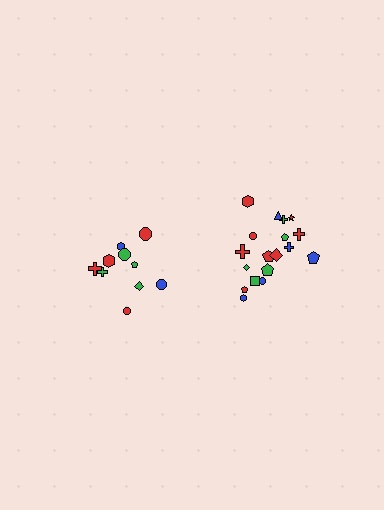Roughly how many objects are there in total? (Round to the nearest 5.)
Roughly 30 objects in total.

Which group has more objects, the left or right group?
The right group.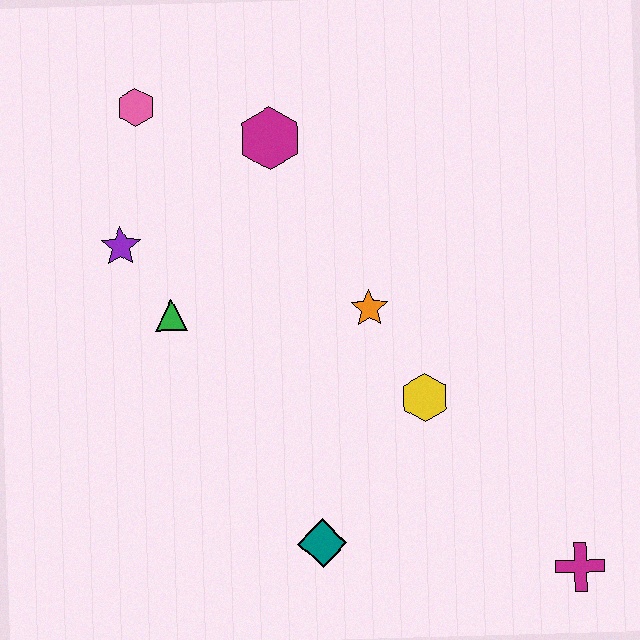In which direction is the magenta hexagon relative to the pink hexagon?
The magenta hexagon is to the right of the pink hexagon.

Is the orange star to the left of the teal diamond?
No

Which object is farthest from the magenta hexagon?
The magenta cross is farthest from the magenta hexagon.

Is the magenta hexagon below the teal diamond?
No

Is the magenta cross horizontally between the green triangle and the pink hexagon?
No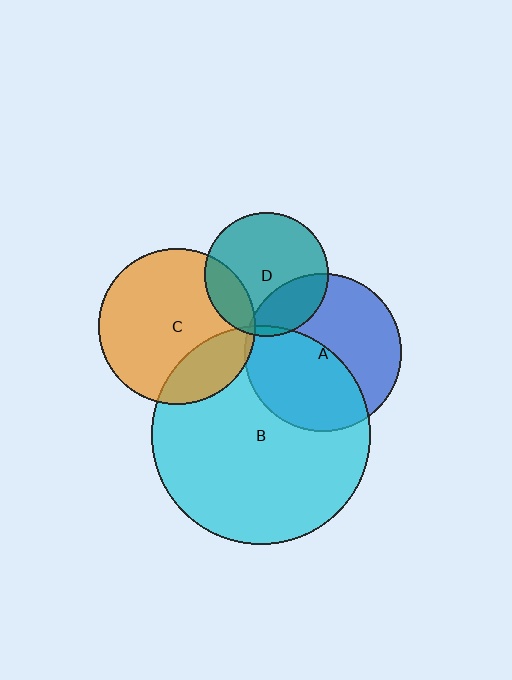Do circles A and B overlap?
Yes.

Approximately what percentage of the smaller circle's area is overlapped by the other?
Approximately 50%.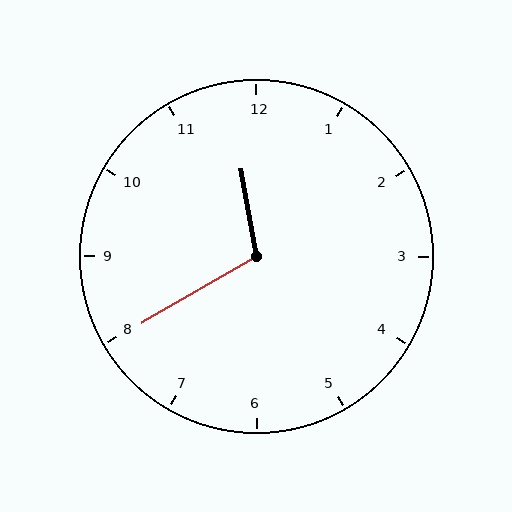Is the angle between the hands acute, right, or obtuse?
It is obtuse.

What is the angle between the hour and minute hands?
Approximately 110 degrees.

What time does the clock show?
11:40.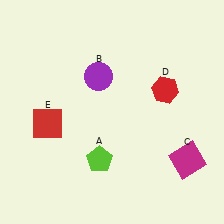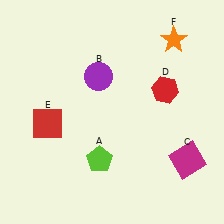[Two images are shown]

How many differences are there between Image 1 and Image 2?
There is 1 difference between the two images.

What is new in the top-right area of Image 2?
An orange star (F) was added in the top-right area of Image 2.